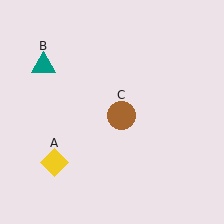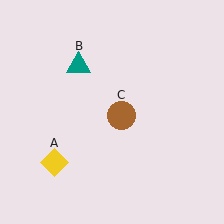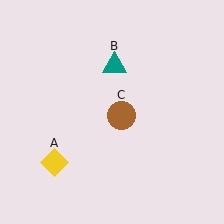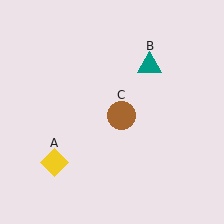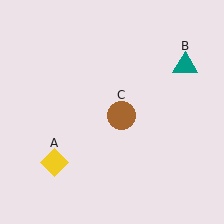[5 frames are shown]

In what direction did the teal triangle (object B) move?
The teal triangle (object B) moved right.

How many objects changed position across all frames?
1 object changed position: teal triangle (object B).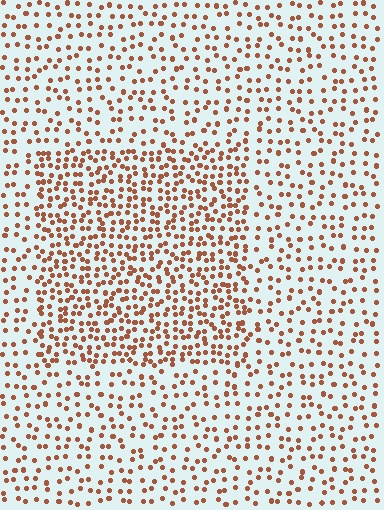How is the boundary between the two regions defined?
The boundary is defined by a change in element density (approximately 1.8x ratio). All elements are the same color, size, and shape.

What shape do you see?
I see a rectangle.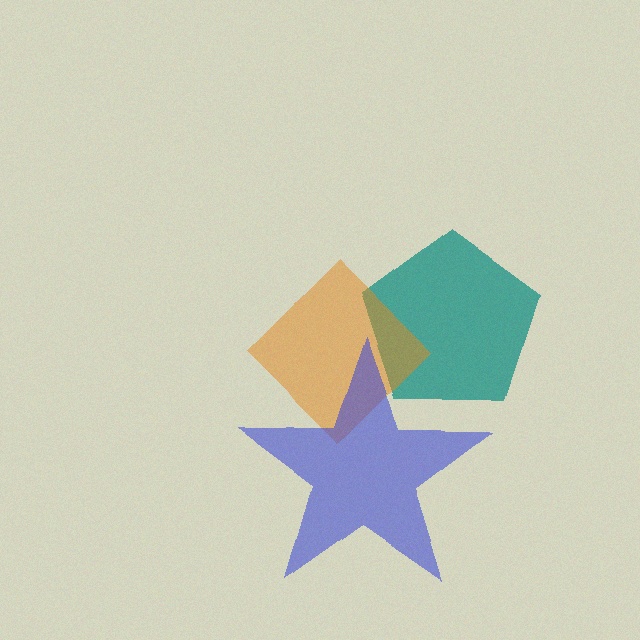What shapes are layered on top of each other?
The layered shapes are: a teal pentagon, an orange diamond, a blue star.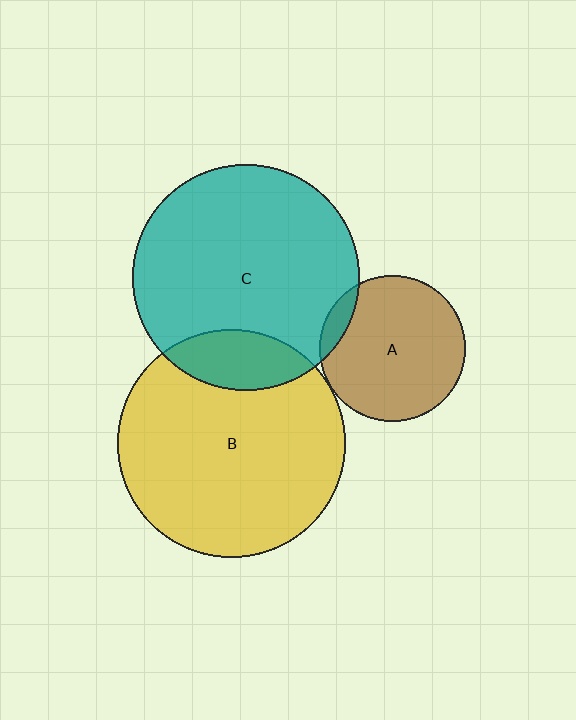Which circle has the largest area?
Circle B (yellow).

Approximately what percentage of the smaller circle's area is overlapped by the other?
Approximately 10%.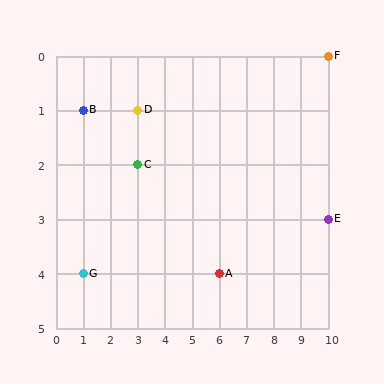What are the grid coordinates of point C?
Point C is at grid coordinates (3, 2).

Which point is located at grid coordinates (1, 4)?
Point G is at (1, 4).